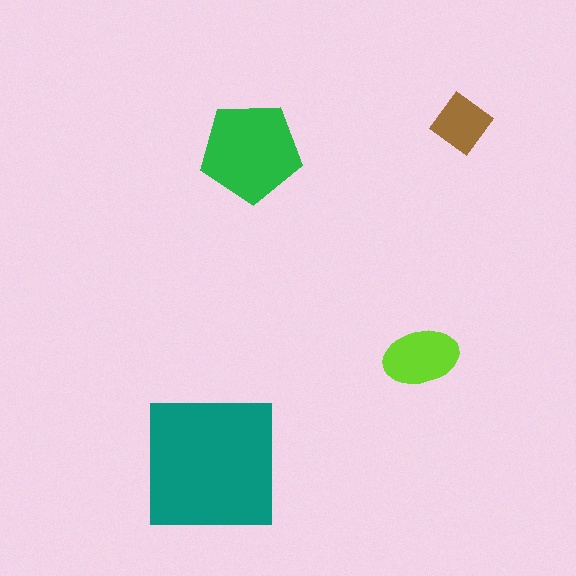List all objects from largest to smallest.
The teal square, the green pentagon, the lime ellipse, the brown diamond.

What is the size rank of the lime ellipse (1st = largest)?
3rd.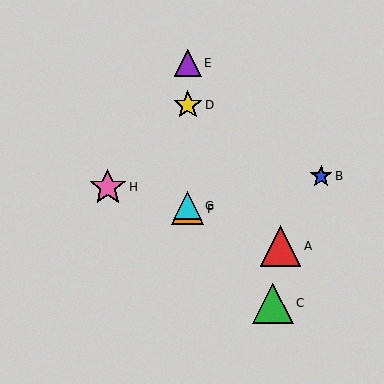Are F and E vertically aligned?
Yes, both are at x≈188.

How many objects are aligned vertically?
4 objects (D, E, F, G) are aligned vertically.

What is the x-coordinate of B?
Object B is at x≈321.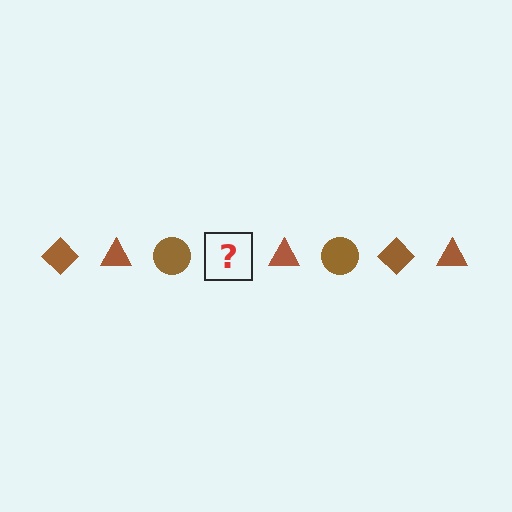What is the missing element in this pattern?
The missing element is a brown diamond.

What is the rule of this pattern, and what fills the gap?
The rule is that the pattern cycles through diamond, triangle, circle shapes in brown. The gap should be filled with a brown diamond.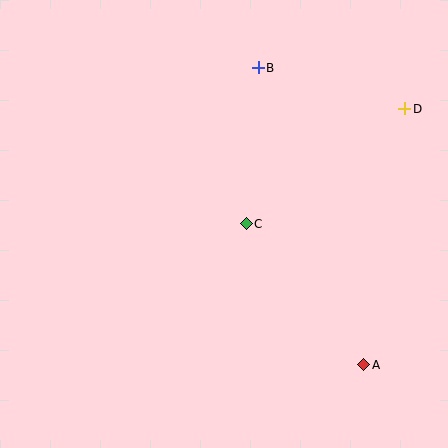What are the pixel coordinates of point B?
Point B is at (258, 68).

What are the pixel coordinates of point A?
Point A is at (364, 365).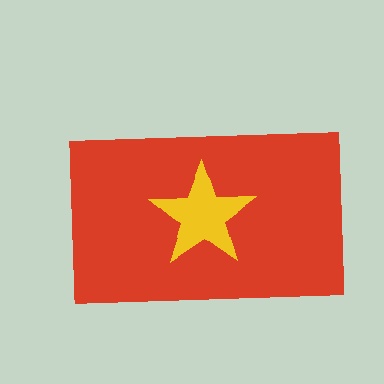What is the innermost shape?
The yellow star.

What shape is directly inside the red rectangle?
The yellow star.